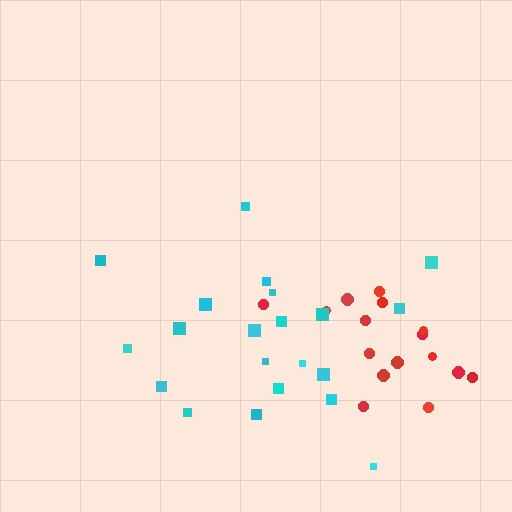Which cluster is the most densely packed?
Red.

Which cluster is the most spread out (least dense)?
Cyan.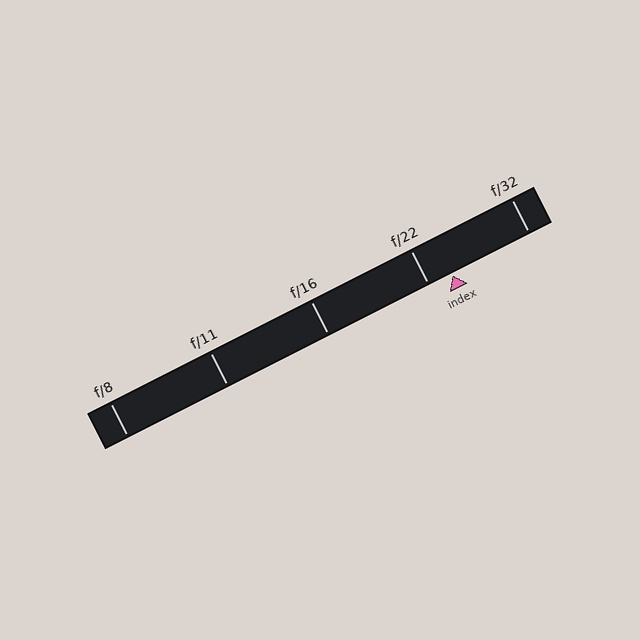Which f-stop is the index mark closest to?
The index mark is closest to f/22.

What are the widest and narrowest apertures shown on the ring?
The widest aperture shown is f/8 and the narrowest is f/32.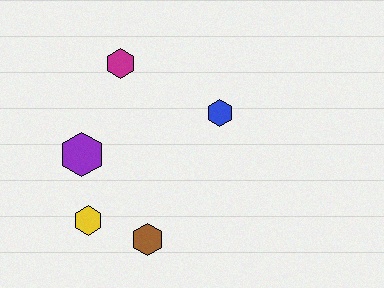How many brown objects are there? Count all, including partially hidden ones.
There is 1 brown object.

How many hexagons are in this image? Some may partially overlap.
There are 5 hexagons.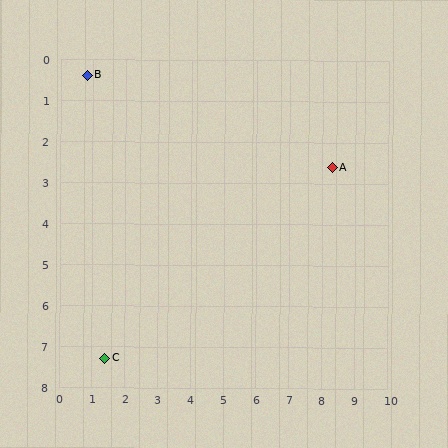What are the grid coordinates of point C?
Point C is at approximately (1.4, 7.3).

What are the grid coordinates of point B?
Point B is at approximately (0.8, 0.4).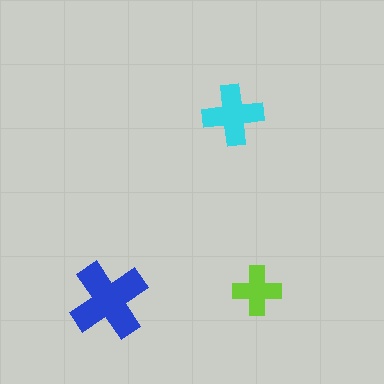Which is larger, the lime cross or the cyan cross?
The cyan one.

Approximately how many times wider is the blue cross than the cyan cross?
About 1.5 times wider.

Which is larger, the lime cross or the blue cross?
The blue one.